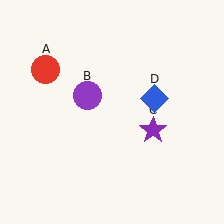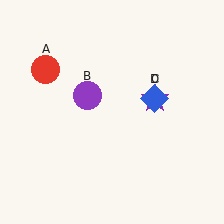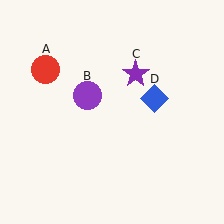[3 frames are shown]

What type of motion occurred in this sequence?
The purple star (object C) rotated counterclockwise around the center of the scene.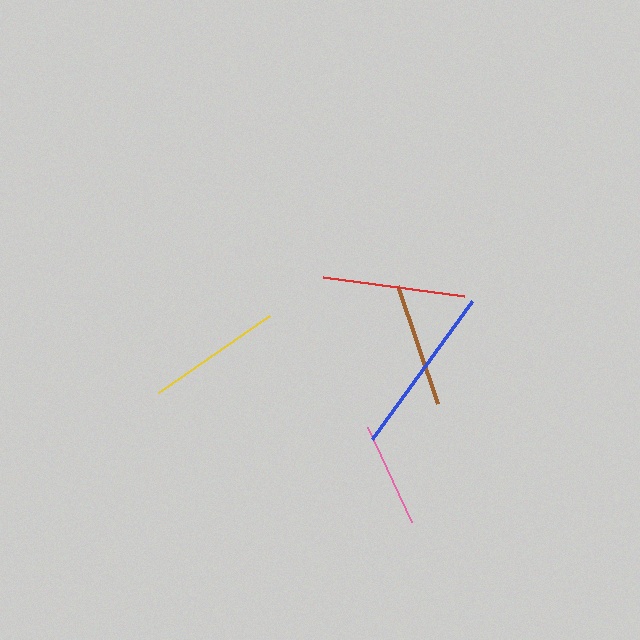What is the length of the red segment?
The red segment is approximately 141 pixels long.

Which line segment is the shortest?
The pink line is the shortest at approximately 105 pixels.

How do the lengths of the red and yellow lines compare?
The red and yellow lines are approximately the same length.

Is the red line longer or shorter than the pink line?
The red line is longer than the pink line.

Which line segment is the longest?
The blue line is the longest at approximately 170 pixels.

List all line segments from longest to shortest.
From longest to shortest: blue, red, yellow, brown, pink.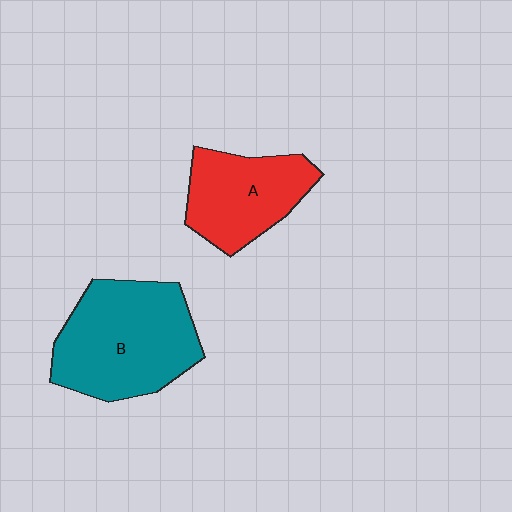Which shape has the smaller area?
Shape A (red).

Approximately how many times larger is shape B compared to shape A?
Approximately 1.5 times.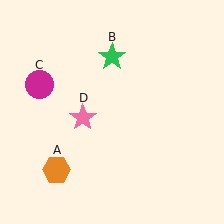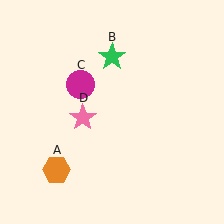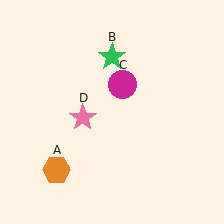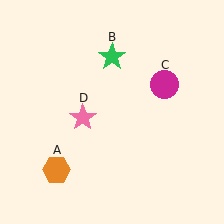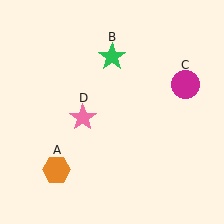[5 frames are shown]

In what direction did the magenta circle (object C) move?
The magenta circle (object C) moved right.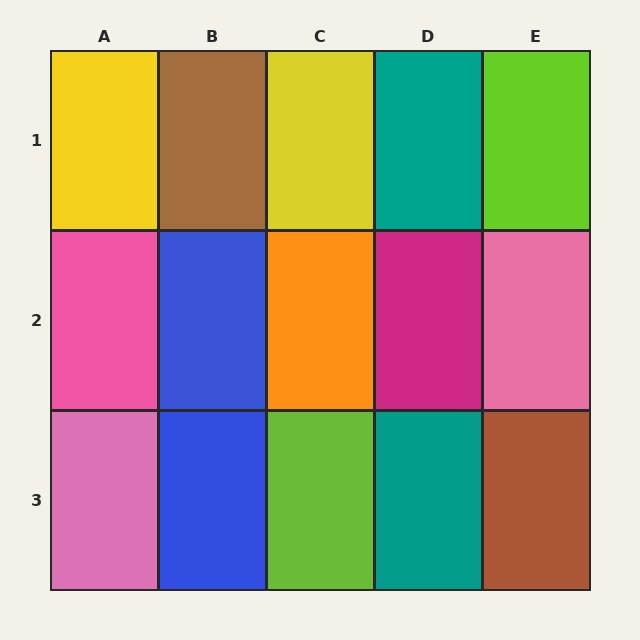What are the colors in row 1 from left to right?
Yellow, brown, yellow, teal, lime.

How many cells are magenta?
1 cell is magenta.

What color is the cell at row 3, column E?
Brown.